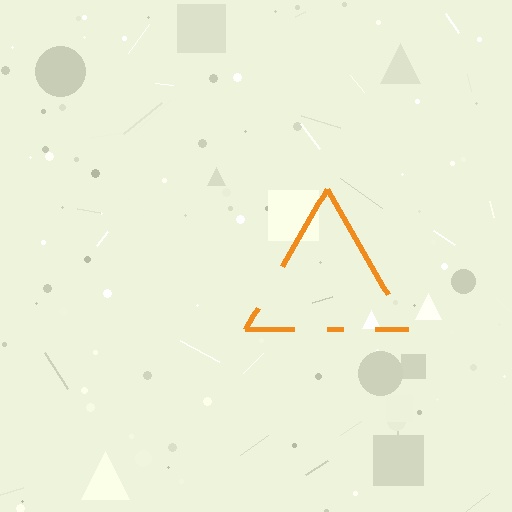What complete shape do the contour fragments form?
The contour fragments form a triangle.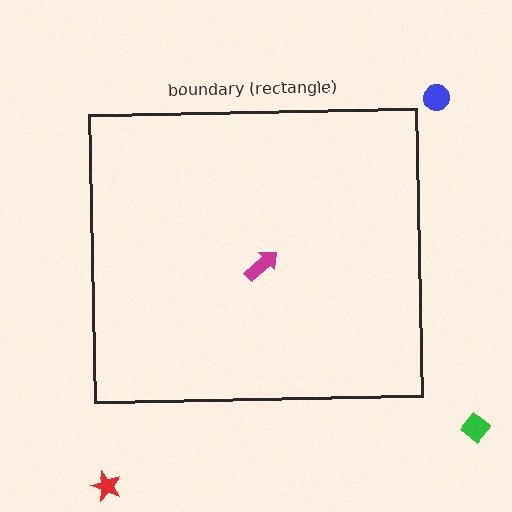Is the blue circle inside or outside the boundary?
Outside.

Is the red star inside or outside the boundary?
Outside.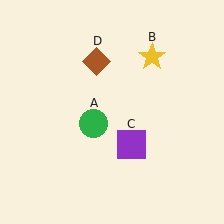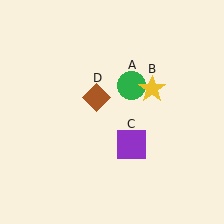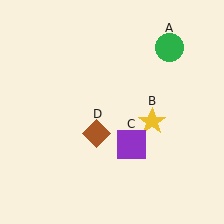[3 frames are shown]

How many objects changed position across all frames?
3 objects changed position: green circle (object A), yellow star (object B), brown diamond (object D).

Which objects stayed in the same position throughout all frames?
Purple square (object C) remained stationary.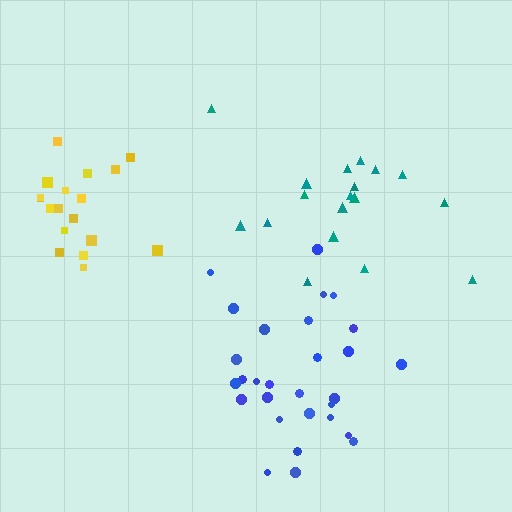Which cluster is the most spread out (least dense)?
Teal.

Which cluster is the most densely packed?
Yellow.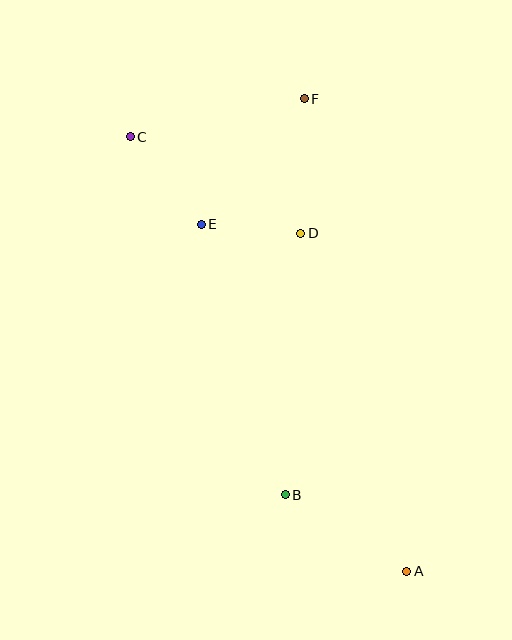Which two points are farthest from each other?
Points A and C are farthest from each other.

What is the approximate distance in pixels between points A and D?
The distance between A and D is approximately 354 pixels.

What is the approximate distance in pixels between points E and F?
The distance between E and F is approximately 162 pixels.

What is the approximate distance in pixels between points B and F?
The distance between B and F is approximately 397 pixels.